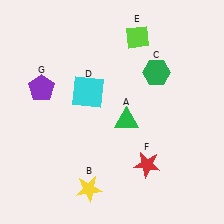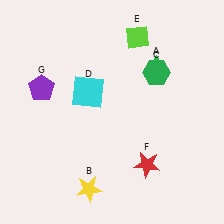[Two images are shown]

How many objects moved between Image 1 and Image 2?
1 object moved between the two images.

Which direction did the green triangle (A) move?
The green triangle (A) moved up.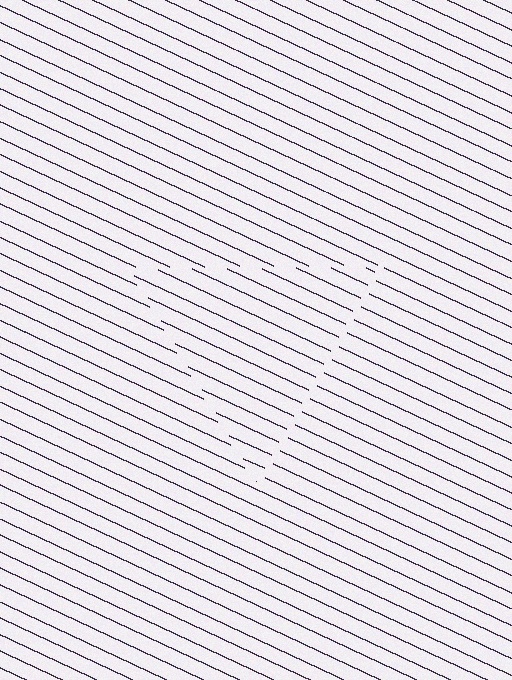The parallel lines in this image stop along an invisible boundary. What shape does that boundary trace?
An illusory triangle. The interior of the shape contains the same grating, shifted by half a period — the contour is defined by the phase discontinuity where line-ends from the inner and outer gratings abut.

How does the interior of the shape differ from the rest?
The interior of the shape contains the same grating, shifted by half a period — the contour is defined by the phase discontinuity where line-ends from the inner and outer gratings abut.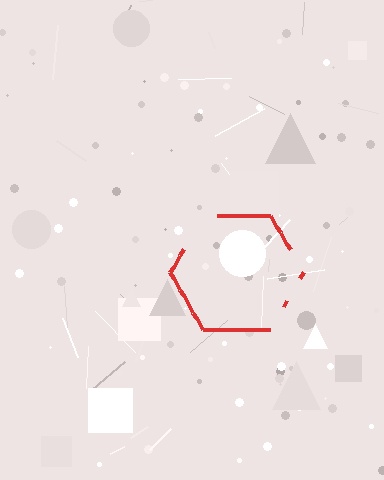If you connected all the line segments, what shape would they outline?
They would outline a hexagon.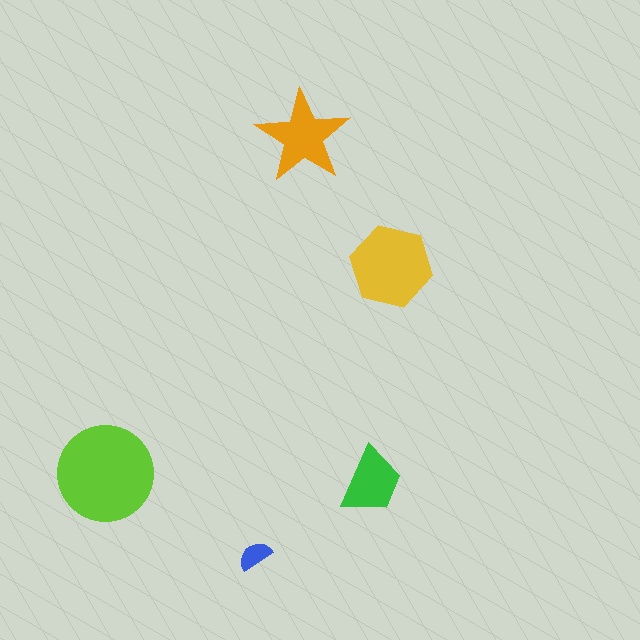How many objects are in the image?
There are 5 objects in the image.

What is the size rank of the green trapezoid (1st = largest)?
4th.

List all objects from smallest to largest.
The blue semicircle, the green trapezoid, the orange star, the yellow hexagon, the lime circle.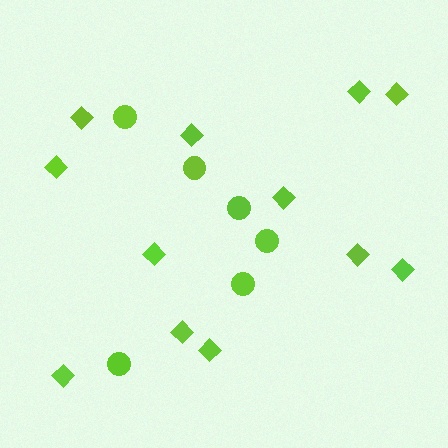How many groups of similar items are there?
There are 2 groups: one group of circles (6) and one group of diamonds (12).